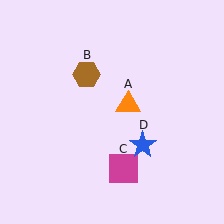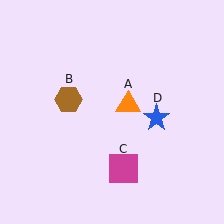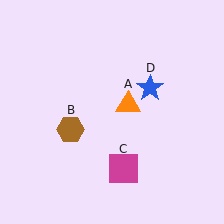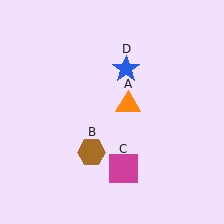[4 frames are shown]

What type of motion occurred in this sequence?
The brown hexagon (object B), blue star (object D) rotated counterclockwise around the center of the scene.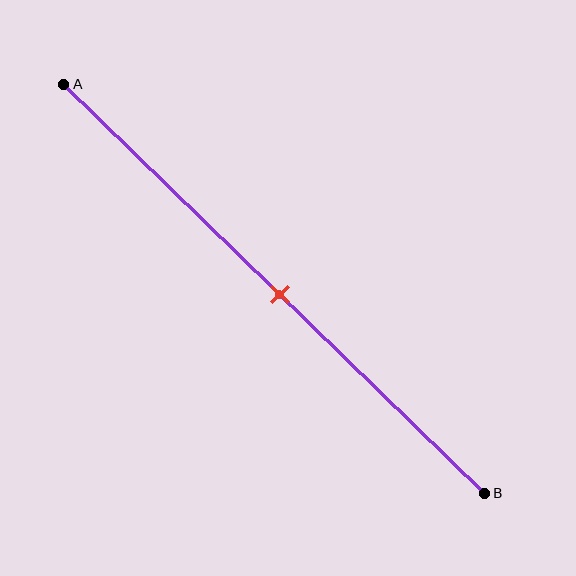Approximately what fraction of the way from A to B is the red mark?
The red mark is approximately 50% of the way from A to B.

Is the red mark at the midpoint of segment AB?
Yes, the mark is approximately at the midpoint.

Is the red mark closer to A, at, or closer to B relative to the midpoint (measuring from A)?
The red mark is approximately at the midpoint of segment AB.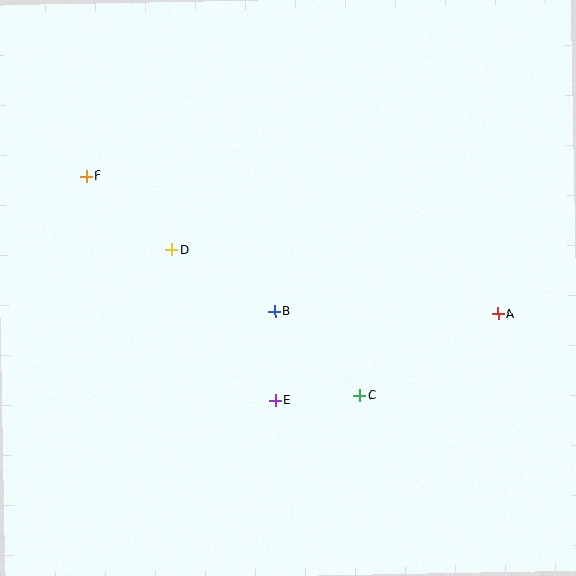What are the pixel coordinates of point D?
Point D is at (172, 250).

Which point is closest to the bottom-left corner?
Point E is closest to the bottom-left corner.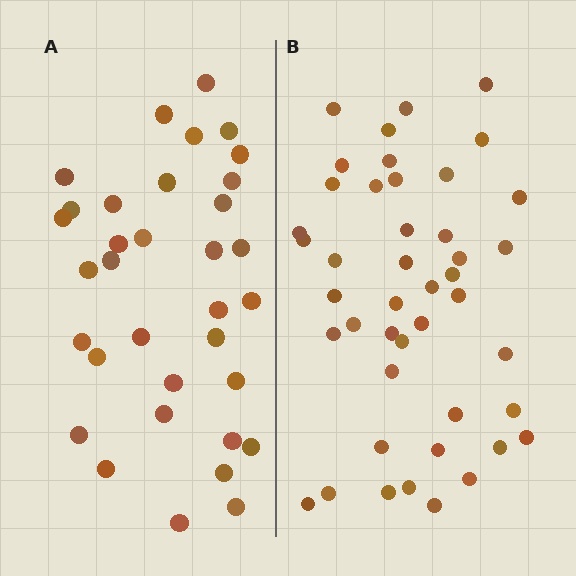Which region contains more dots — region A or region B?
Region B (the right region) has more dots.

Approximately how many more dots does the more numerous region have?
Region B has roughly 10 or so more dots than region A.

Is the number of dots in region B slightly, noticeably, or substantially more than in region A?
Region B has noticeably more, but not dramatically so. The ratio is roughly 1.3 to 1.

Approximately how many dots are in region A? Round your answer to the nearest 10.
About 30 dots. (The exact count is 34, which rounds to 30.)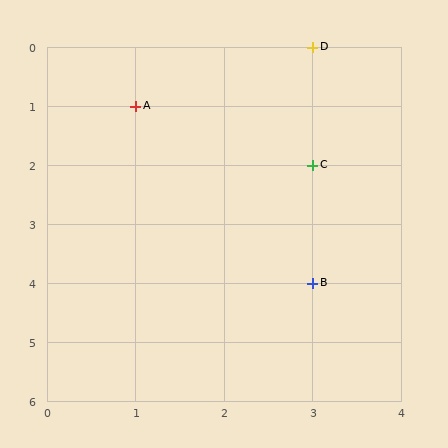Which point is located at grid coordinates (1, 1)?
Point A is at (1, 1).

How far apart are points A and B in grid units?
Points A and B are 2 columns and 3 rows apart (about 3.6 grid units diagonally).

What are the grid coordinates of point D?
Point D is at grid coordinates (3, 0).